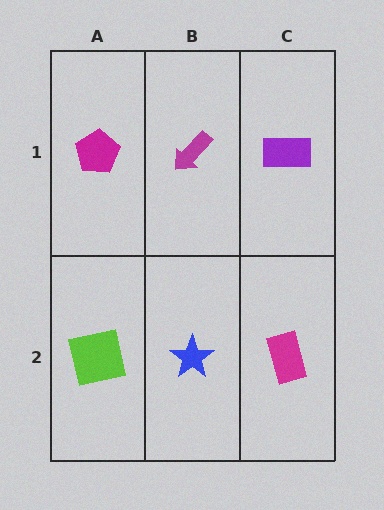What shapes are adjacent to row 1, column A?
A lime square (row 2, column A), a magenta arrow (row 1, column B).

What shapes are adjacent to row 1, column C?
A magenta rectangle (row 2, column C), a magenta arrow (row 1, column B).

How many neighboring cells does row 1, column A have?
2.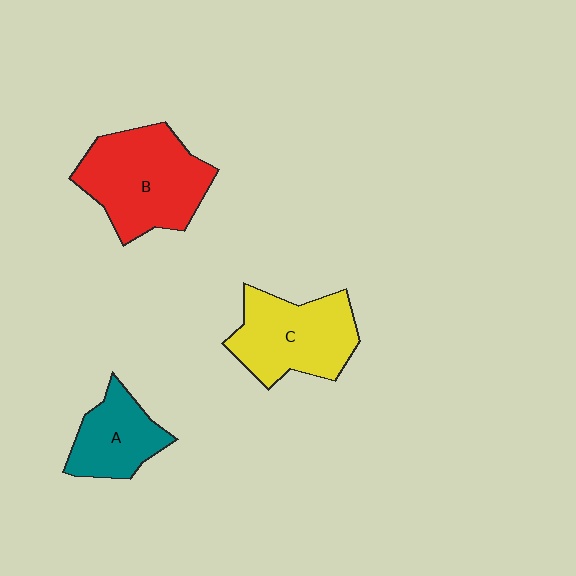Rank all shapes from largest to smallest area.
From largest to smallest: B (red), C (yellow), A (teal).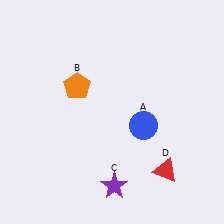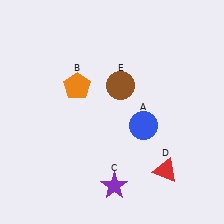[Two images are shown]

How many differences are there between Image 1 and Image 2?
There is 1 difference between the two images.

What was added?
A brown circle (E) was added in Image 2.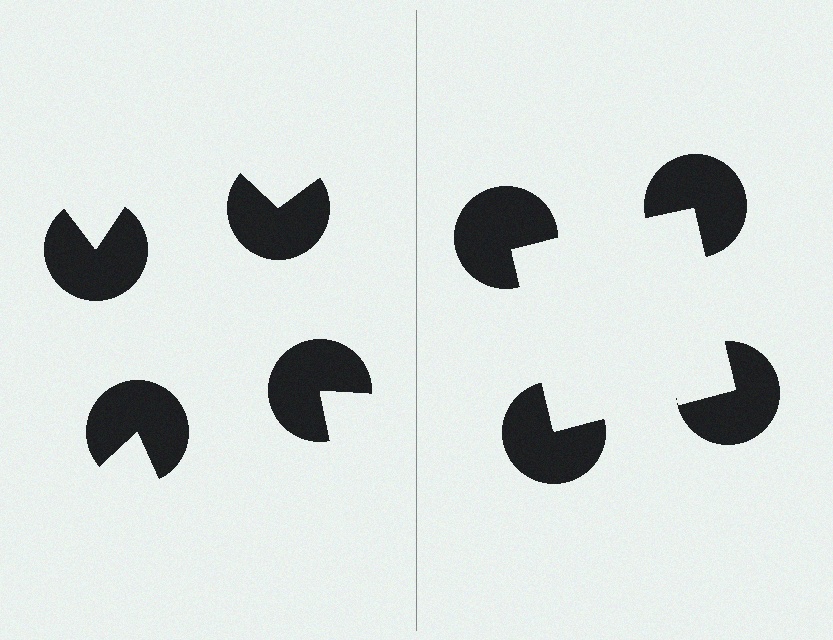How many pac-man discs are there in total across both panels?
8 — 4 on each side.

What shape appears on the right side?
An illusory square.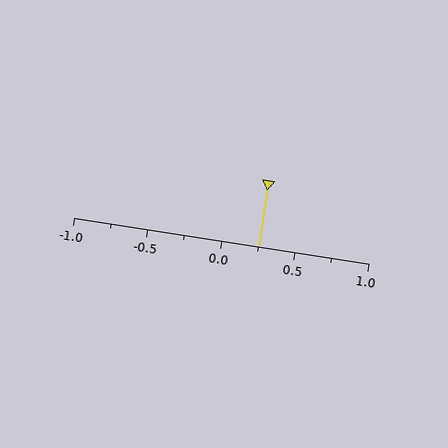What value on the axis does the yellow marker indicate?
The marker indicates approximately 0.25.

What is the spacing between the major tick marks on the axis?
The major ticks are spaced 0.5 apart.